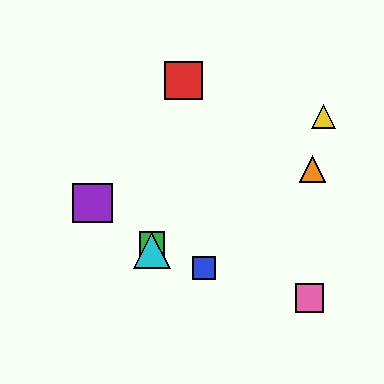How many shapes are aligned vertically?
2 shapes (the green square, the cyan triangle) are aligned vertically.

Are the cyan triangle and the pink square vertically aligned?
No, the cyan triangle is at x≈152 and the pink square is at x≈309.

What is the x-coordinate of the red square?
The red square is at x≈184.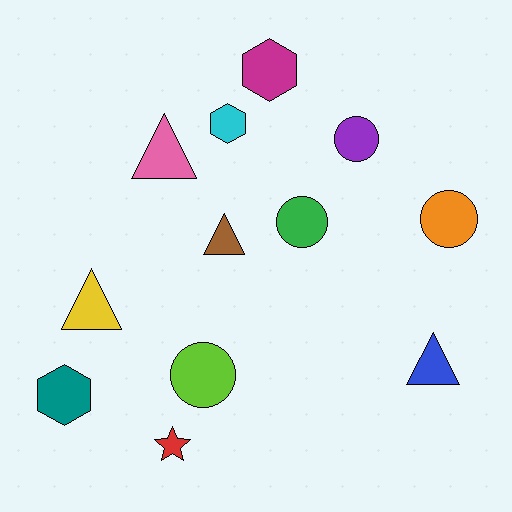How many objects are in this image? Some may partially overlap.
There are 12 objects.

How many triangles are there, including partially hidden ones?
There are 4 triangles.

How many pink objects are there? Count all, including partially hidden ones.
There is 1 pink object.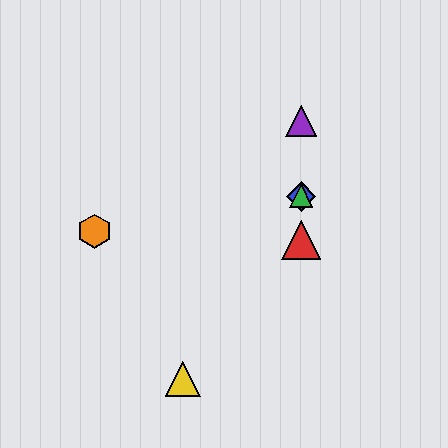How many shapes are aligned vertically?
4 shapes (the red triangle, the blue diamond, the green triangle, the purple triangle) are aligned vertically.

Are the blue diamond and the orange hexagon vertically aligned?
No, the blue diamond is at x≈301 and the orange hexagon is at x≈95.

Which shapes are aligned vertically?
The red triangle, the blue diamond, the green triangle, the purple triangle are aligned vertically.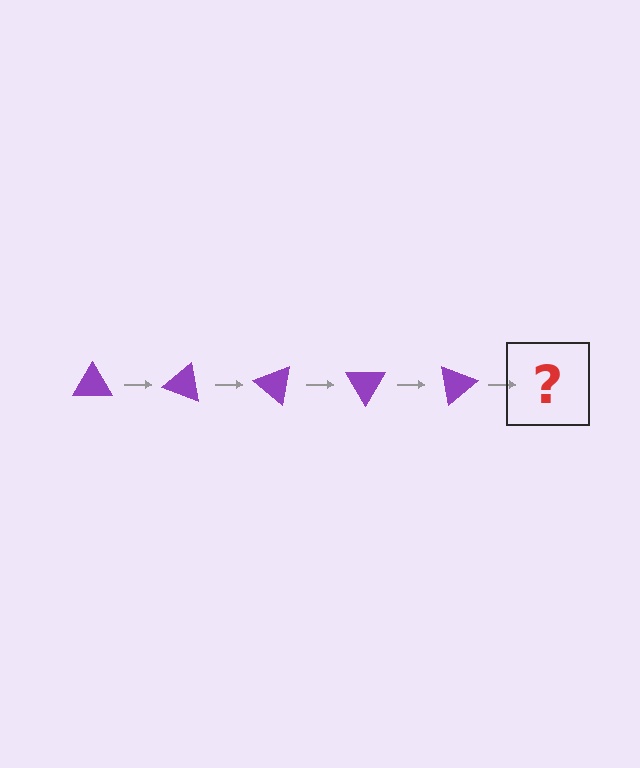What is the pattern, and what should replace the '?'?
The pattern is that the triangle rotates 20 degrees each step. The '?' should be a purple triangle rotated 100 degrees.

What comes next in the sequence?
The next element should be a purple triangle rotated 100 degrees.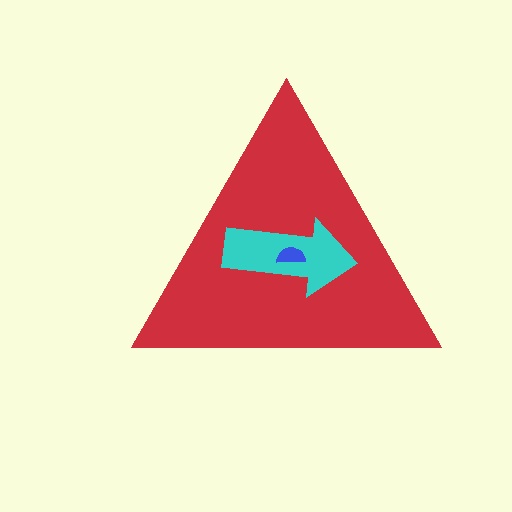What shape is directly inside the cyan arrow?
The blue semicircle.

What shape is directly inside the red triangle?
The cyan arrow.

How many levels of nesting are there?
3.